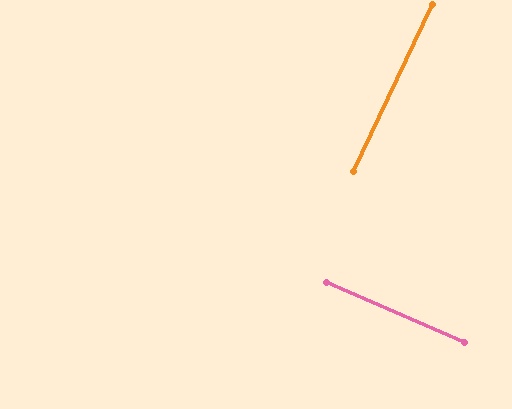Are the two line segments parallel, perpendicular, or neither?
Perpendicular — they meet at approximately 88°.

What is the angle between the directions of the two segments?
Approximately 88 degrees.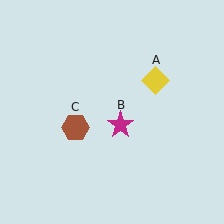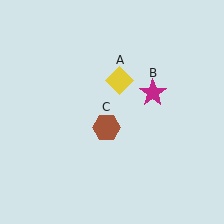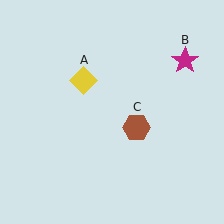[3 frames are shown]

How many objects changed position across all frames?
3 objects changed position: yellow diamond (object A), magenta star (object B), brown hexagon (object C).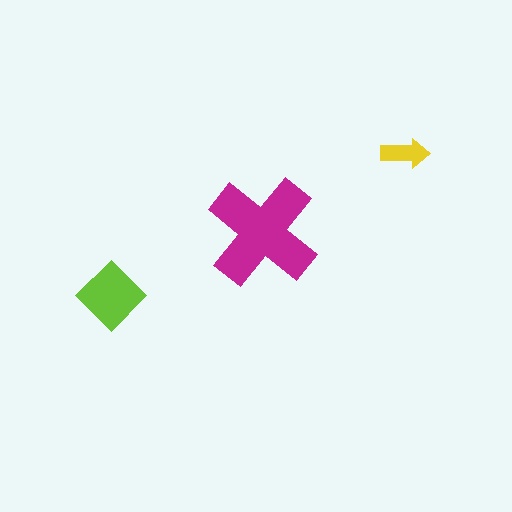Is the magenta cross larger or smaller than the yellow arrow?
Larger.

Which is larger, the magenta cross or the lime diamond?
The magenta cross.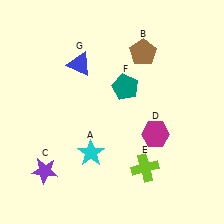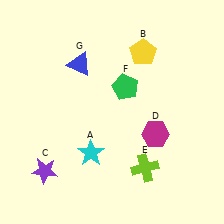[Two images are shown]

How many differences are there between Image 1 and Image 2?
There are 2 differences between the two images.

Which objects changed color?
B changed from brown to yellow. F changed from teal to green.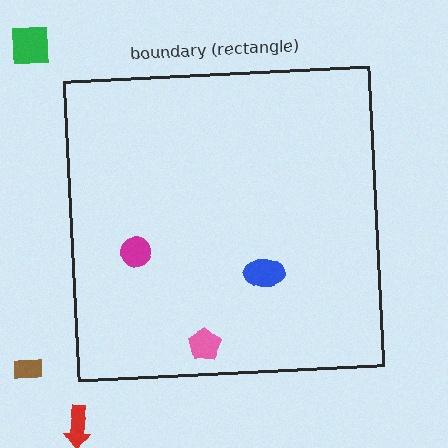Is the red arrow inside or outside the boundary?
Outside.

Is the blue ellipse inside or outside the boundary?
Inside.